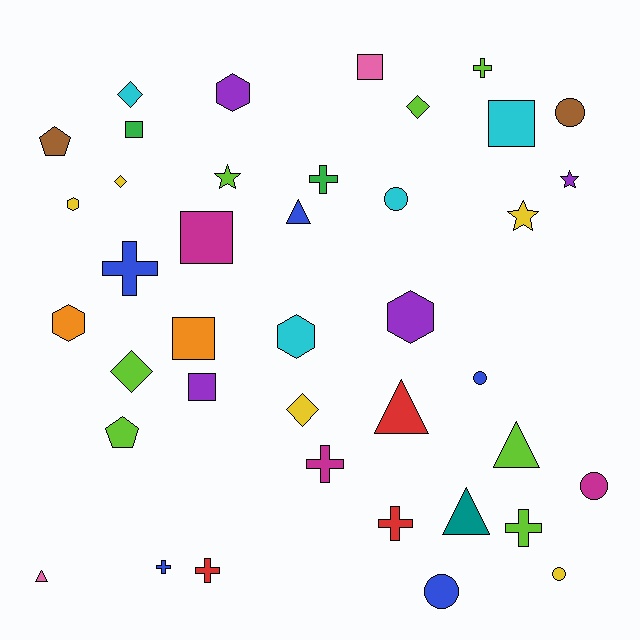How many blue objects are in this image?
There are 5 blue objects.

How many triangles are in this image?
There are 5 triangles.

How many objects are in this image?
There are 40 objects.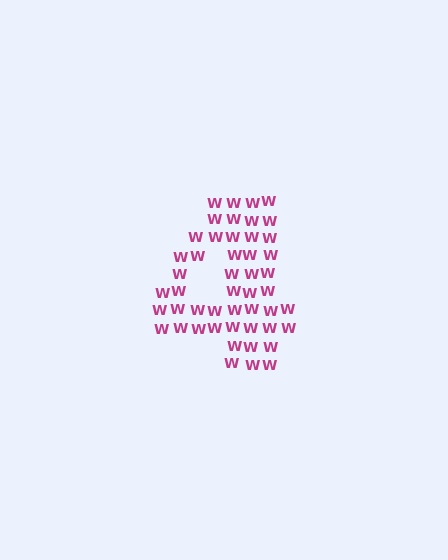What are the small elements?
The small elements are letter W's.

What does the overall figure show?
The overall figure shows the digit 4.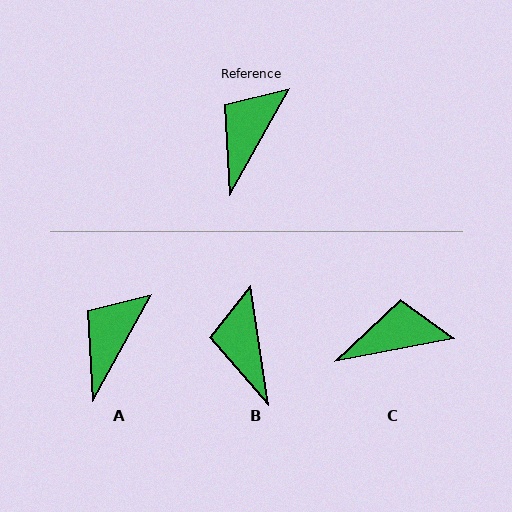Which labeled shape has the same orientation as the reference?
A.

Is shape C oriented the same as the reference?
No, it is off by about 50 degrees.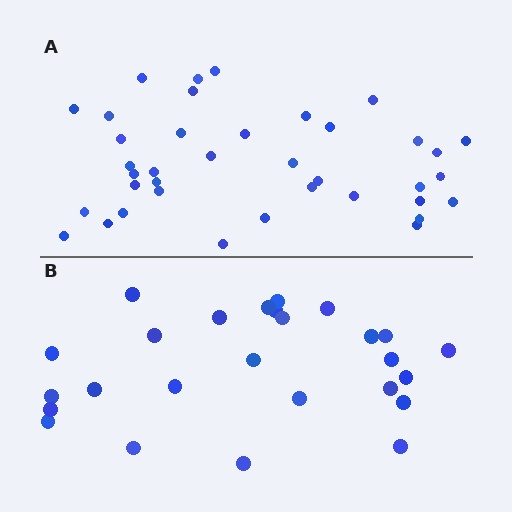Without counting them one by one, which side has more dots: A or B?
Region A (the top region) has more dots.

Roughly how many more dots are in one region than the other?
Region A has roughly 12 or so more dots than region B.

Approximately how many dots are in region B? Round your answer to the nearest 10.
About 30 dots. (The exact count is 26, which rounds to 30.)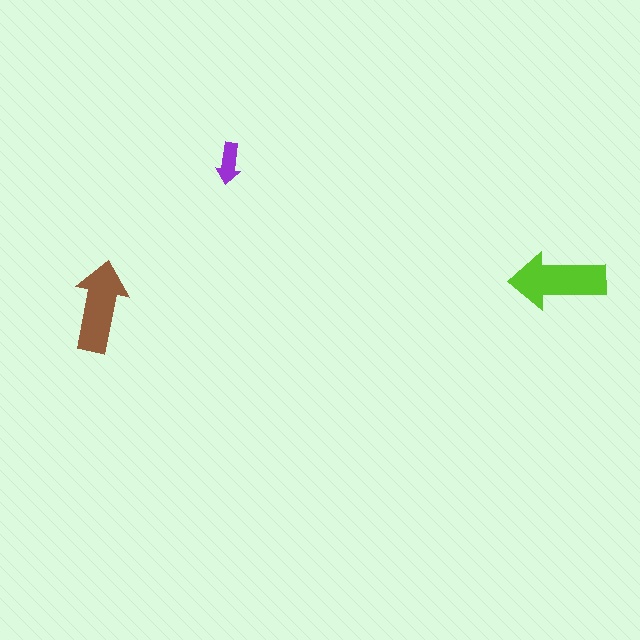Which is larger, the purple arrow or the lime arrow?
The lime one.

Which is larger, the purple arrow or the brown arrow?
The brown one.